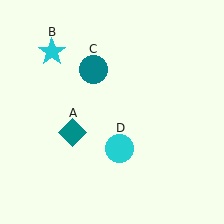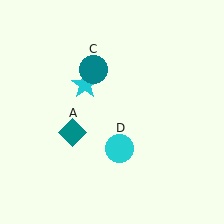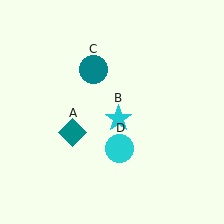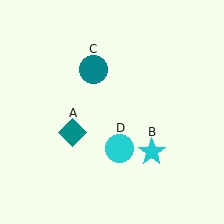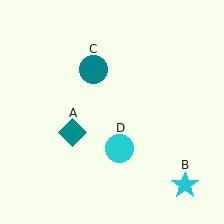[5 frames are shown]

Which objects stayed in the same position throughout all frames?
Teal diamond (object A) and teal circle (object C) and cyan circle (object D) remained stationary.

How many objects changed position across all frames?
1 object changed position: cyan star (object B).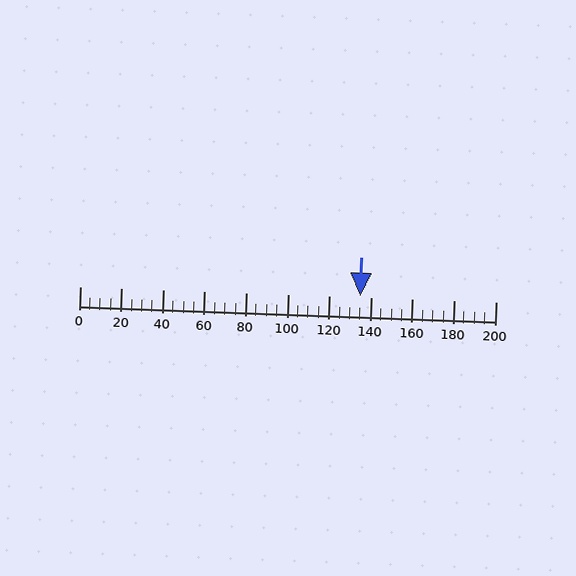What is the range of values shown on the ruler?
The ruler shows values from 0 to 200.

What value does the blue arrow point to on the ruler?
The blue arrow points to approximately 135.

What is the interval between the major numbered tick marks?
The major tick marks are spaced 20 units apart.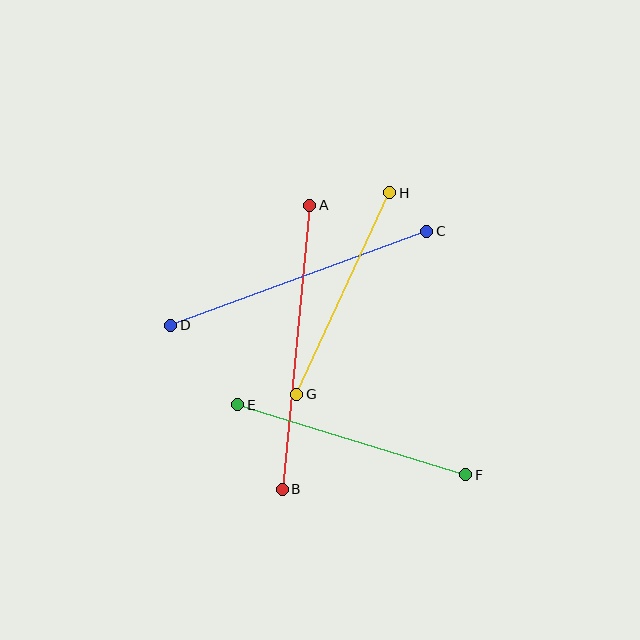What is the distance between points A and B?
The distance is approximately 285 pixels.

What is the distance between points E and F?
The distance is approximately 238 pixels.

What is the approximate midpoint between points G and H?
The midpoint is at approximately (343, 294) pixels.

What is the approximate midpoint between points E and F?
The midpoint is at approximately (352, 440) pixels.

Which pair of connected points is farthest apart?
Points A and B are farthest apart.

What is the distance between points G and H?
The distance is approximately 222 pixels.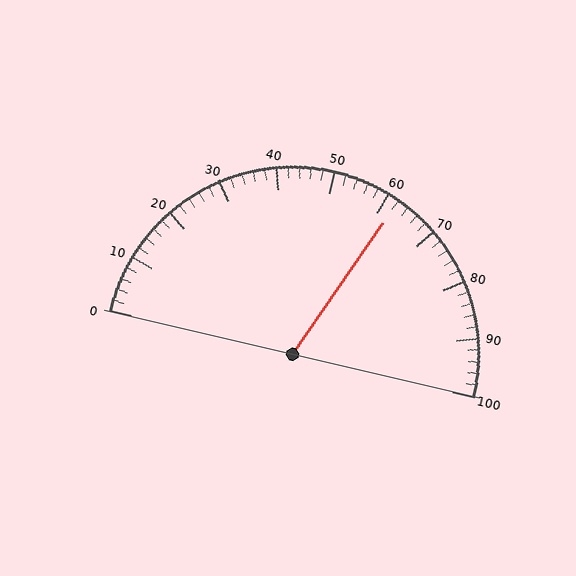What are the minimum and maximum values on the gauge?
The gauge ranges from 0 to 100.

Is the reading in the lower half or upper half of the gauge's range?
The reading is in the upper half of the range (0 to 100).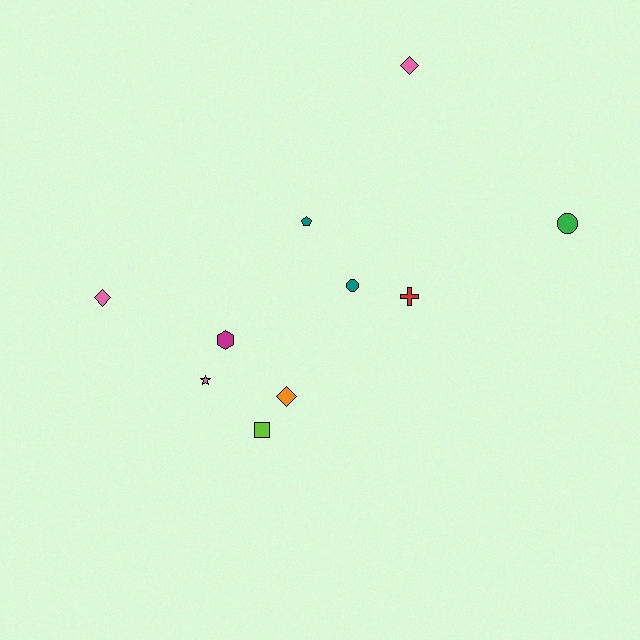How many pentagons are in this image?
There is 1 pentagon.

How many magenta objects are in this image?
There is 1 magenta object.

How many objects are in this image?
There are 10 objects.